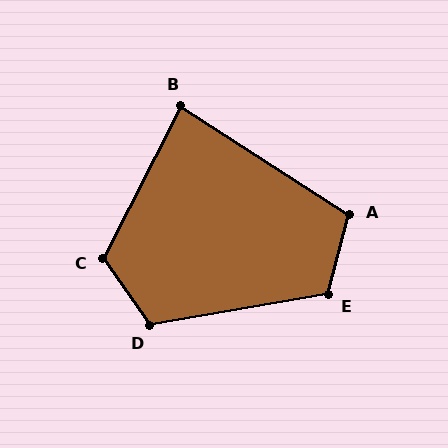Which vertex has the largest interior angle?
C, at approximately 118 degrees.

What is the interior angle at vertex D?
Approximately 115 degrees (obtuse).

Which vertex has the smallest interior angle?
B, at approximately 84 degrees.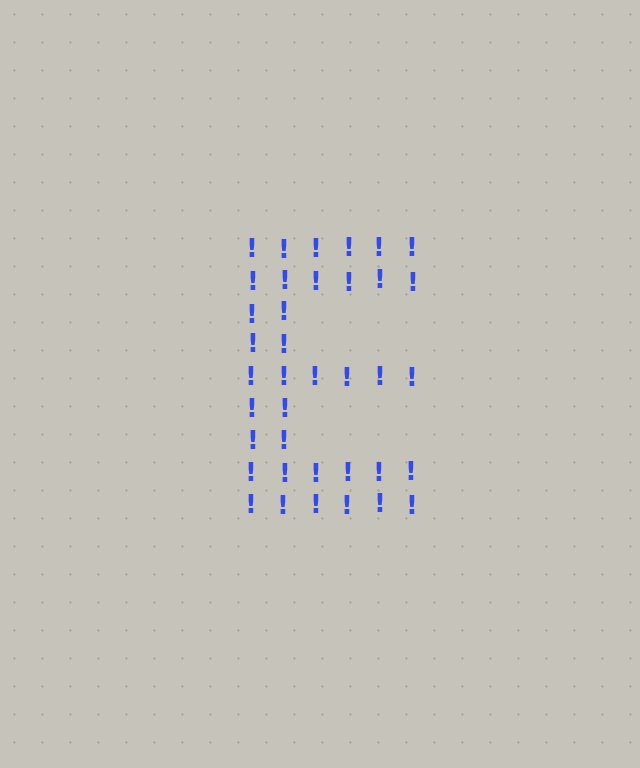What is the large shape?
The large shape is the letter E.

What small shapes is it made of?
It is made of small exclamation marks.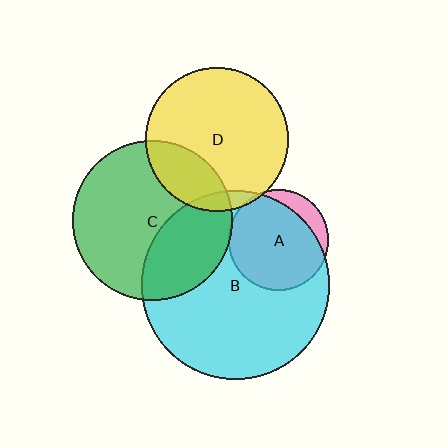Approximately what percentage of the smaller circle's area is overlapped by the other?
Approximately 85%.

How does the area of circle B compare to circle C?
Approximately 1.4 times.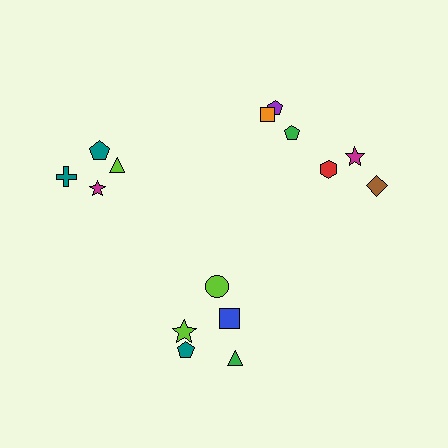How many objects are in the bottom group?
There are 5 objects.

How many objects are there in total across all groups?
There are 15 objects.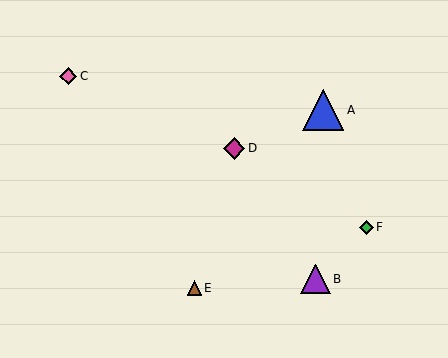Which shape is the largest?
The blue triangle (labeled A) is the largest.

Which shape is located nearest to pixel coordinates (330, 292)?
The purple triangle (labeled B) at (315, 279) is nearest to that location.